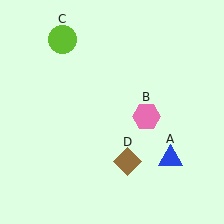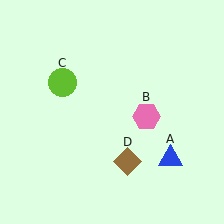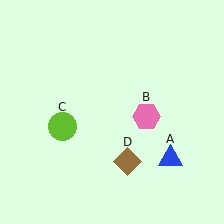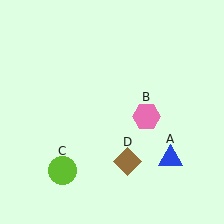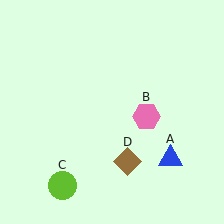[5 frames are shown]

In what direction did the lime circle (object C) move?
The lime circle (object C) moved down.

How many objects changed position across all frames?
1 object changed position: lime circle (object C).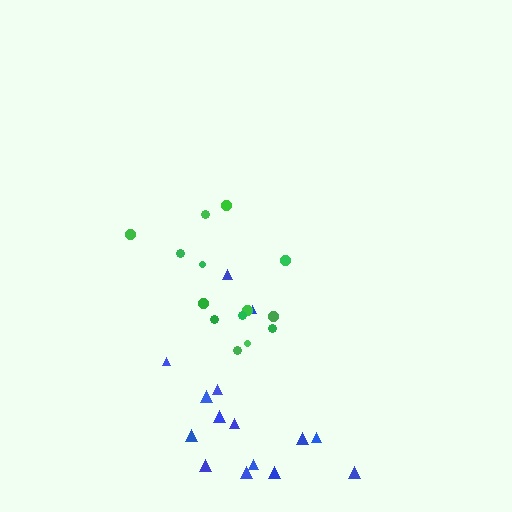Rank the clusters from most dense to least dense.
green, blue.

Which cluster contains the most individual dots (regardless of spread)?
Blue (15).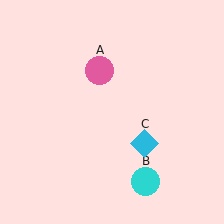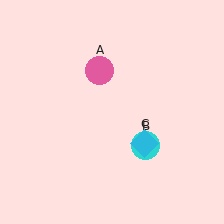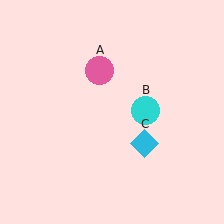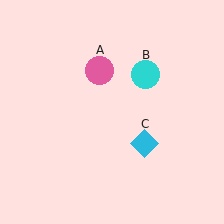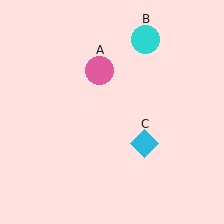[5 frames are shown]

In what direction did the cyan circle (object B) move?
The cyan circle (object B) moved up.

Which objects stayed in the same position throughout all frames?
Pink circle (object A) and cyan diamond (object C) remained stationary.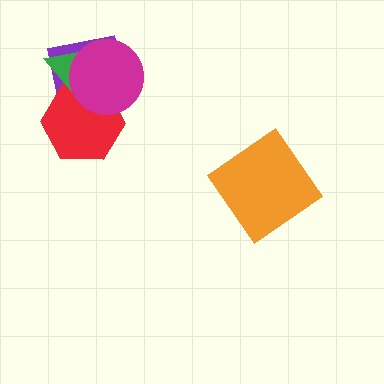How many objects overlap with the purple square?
3 objects overlap with the purple square.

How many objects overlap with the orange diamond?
0 objects overlap with the orange diamond.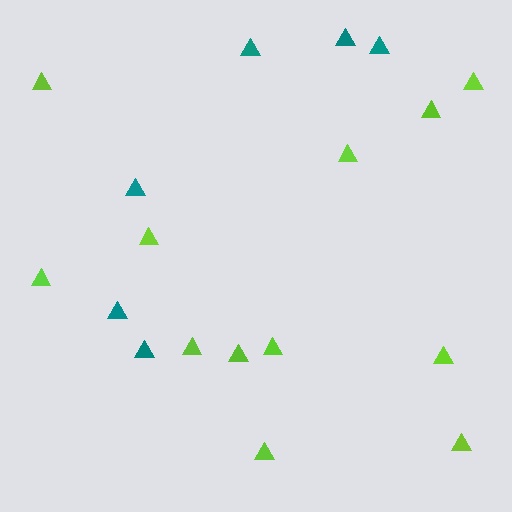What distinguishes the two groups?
There are 2 groups: one group of teal triangles (6) and one group of lime triangles (12).